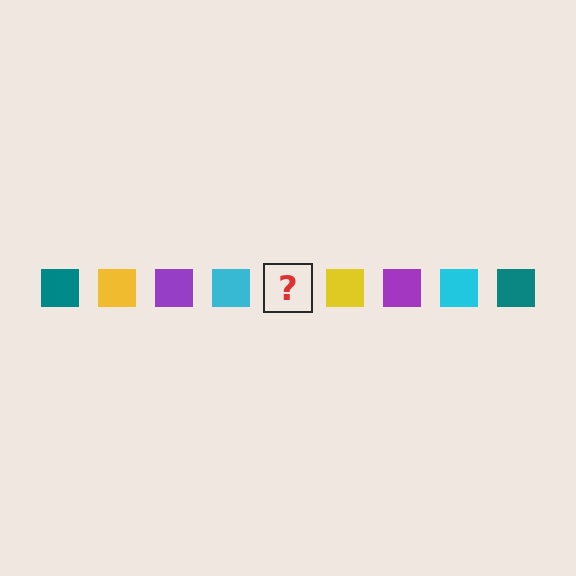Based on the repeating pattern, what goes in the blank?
The blank should be a teal square.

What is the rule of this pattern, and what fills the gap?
The rule is that the pattern cycles through teal, yellow, purple, cyan squares. The gap should be filled with a teal square.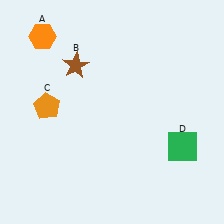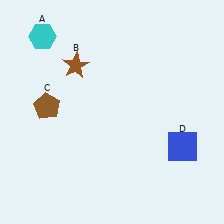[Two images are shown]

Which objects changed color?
A changed from orange to cyan. C changed from orange to brown. D changed from green to blue.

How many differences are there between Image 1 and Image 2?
There are 3 differences between the two images.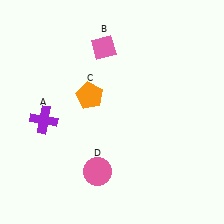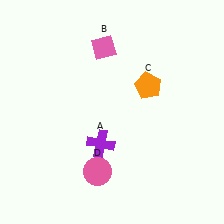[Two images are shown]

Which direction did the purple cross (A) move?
The purple cross (A) moved right.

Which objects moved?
The objects that moved are: the purple cross (A), the orange pentagon (C).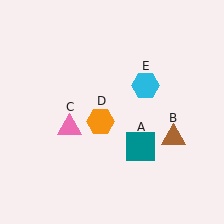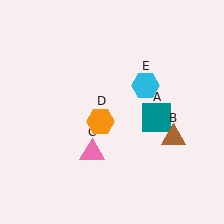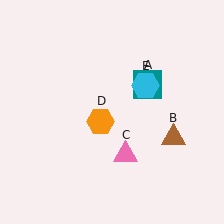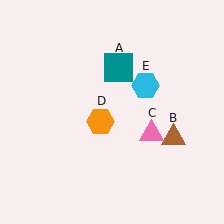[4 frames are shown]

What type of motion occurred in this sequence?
The teal square (object A), pink triangle (object C) rotated counterclockwise around the center of the scene.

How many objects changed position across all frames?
2 objects changed position: teal square (object A), pink triangle (object C).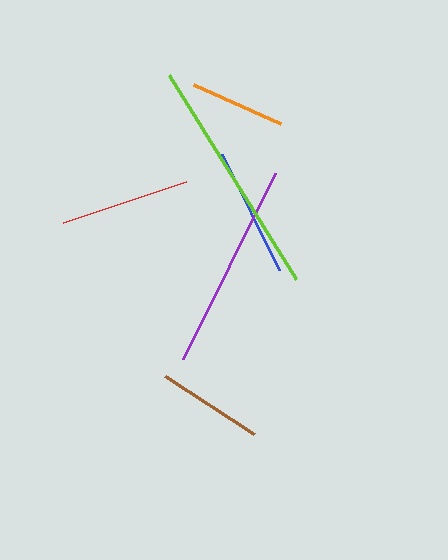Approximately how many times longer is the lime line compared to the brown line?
The lime line is approximately 2.3 times the length of the brown line.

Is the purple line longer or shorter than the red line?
The purple line is longer than the red line.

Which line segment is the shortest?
The orange line is the shortest at approximately 95 pixels.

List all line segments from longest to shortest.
From longest to shortest: lime, purple, red, blue, brown, orange.